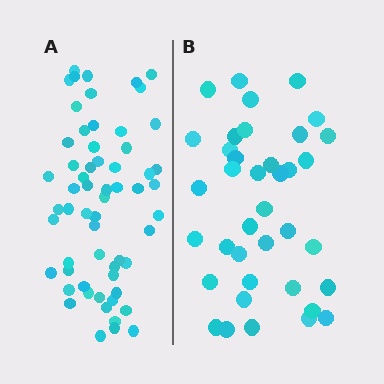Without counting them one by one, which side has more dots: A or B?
Region A (the left region) has more dots.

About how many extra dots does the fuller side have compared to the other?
Region A has approximately 20 more dots than region B.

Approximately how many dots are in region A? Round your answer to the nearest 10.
About 60 dots.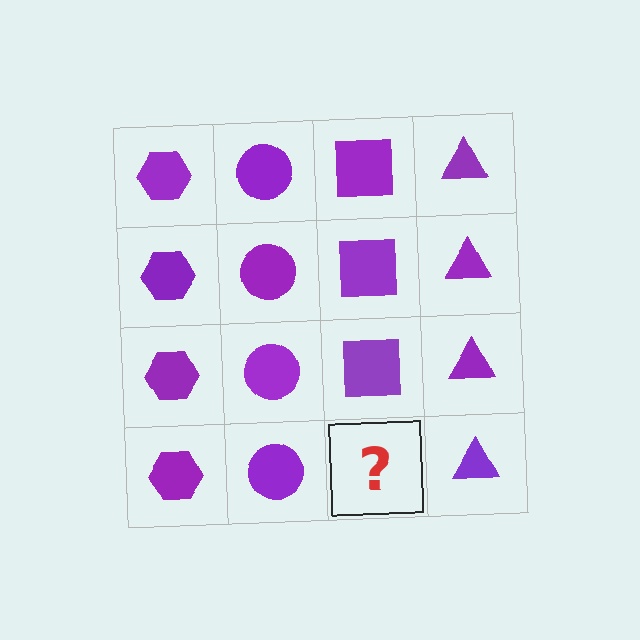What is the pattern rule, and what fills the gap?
The rule is that each column has a consistent shape. The gap should be filled with a purple square.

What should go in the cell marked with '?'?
The missing cell should contain a purple square.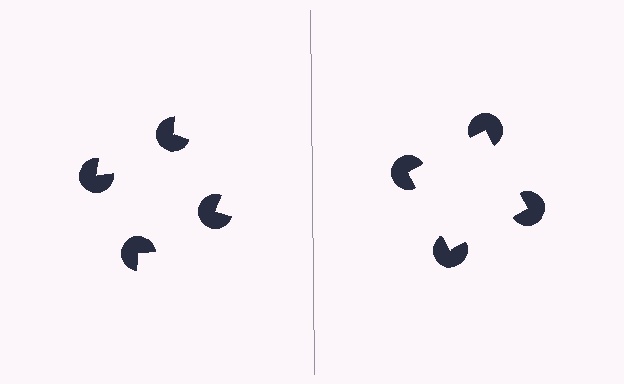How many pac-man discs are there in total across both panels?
8 — 4 on each side.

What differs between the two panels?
The pac-man discs are positioned identically on both sides; only the wedge orientations differ. On the right they align to a square; on the left they are misaligned.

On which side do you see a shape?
An illusory square appears on the right side. On the left side the wedge cuts are rotated, so no coherent shape forms.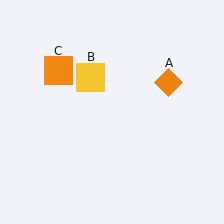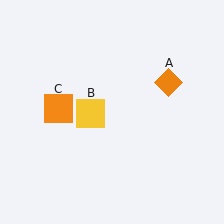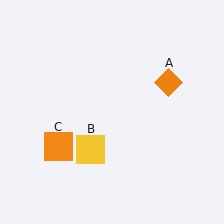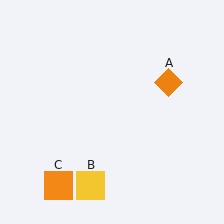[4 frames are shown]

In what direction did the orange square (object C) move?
The orange square (object C) moved down.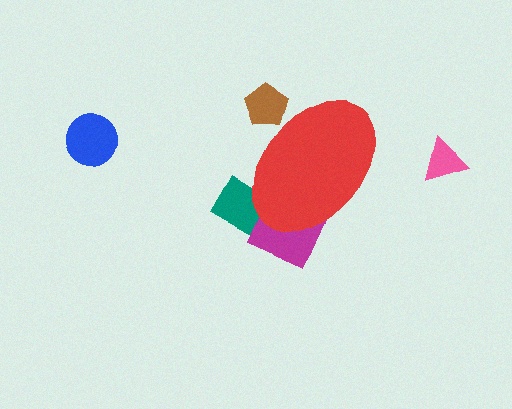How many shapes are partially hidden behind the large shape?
3 shapes are partially hidden.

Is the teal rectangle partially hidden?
Yes, the teal rectangle is partially hidden behind the red ellipse.